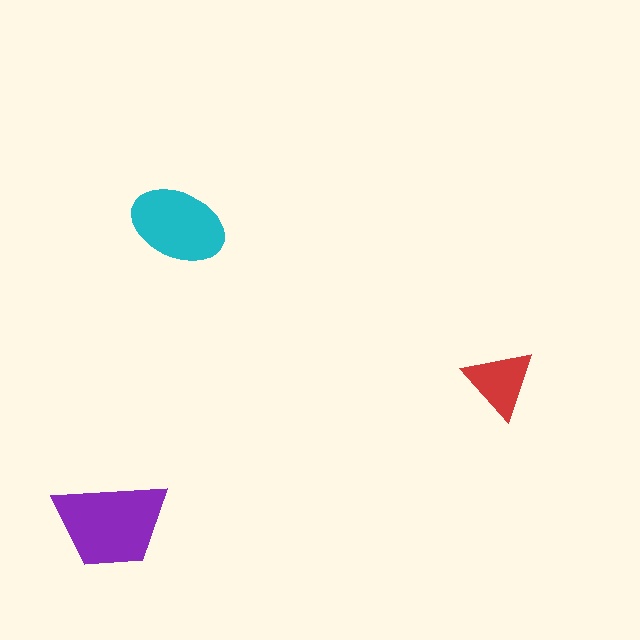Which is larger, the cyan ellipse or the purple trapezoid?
The purple trapezoid.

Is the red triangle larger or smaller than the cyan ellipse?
Smaller.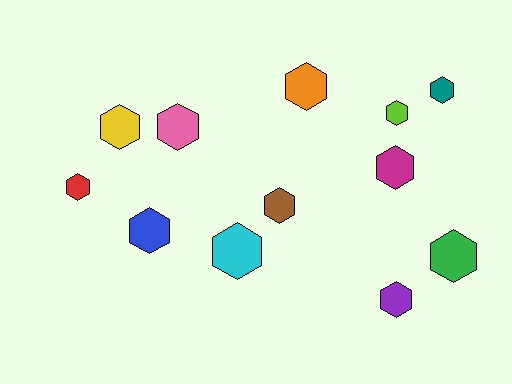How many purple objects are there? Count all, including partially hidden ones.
There is 1 purple object.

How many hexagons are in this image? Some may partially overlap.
There are 12 hexagons.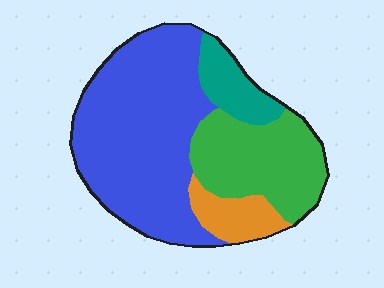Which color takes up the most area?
Blue, at roughly 55%.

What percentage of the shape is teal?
Teal covers 10% of the shape.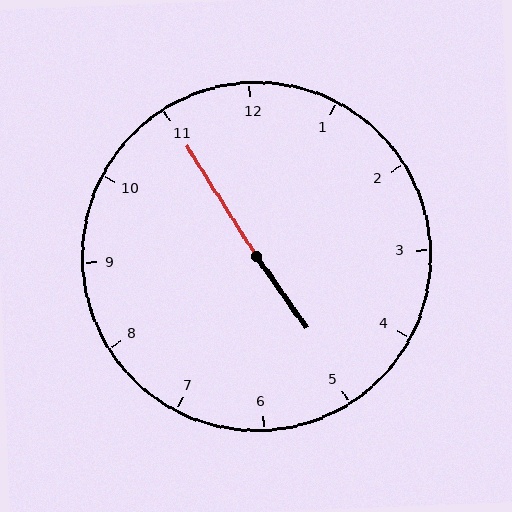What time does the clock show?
4:55.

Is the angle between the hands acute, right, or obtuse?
It is obtuse.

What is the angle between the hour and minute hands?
Approximately 178 degrees.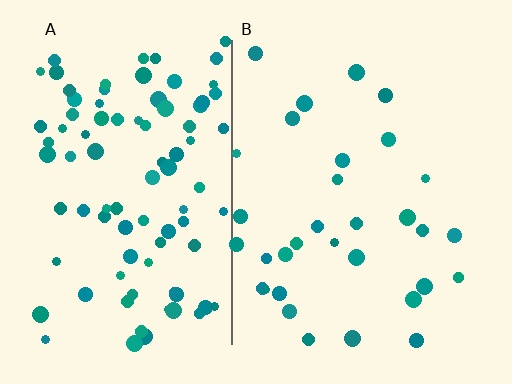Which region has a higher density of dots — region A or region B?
A (the left).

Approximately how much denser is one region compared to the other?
Approximately 2.8× — region A over region B.